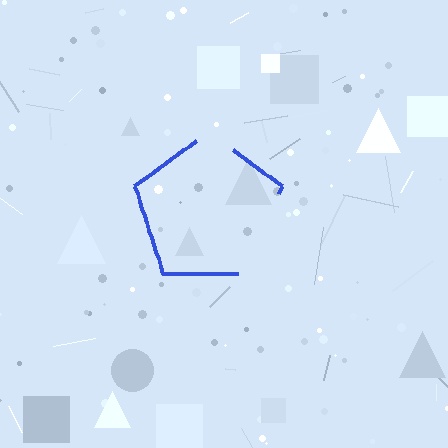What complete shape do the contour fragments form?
The contour fragments form a pentagon.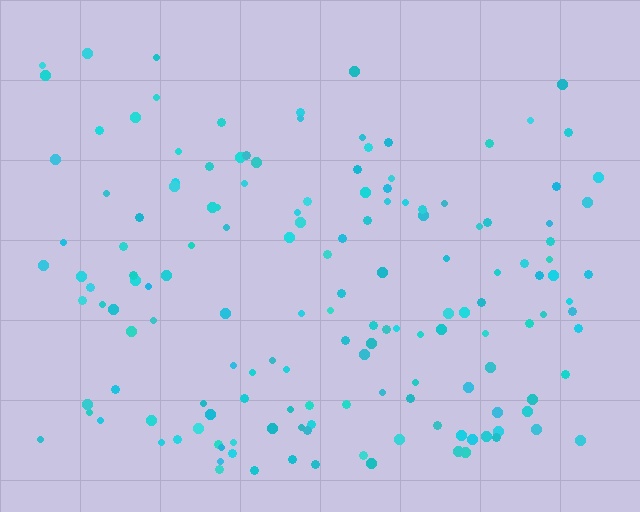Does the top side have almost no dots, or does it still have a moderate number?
Still a moderate number, just noticeably fewer than the bottom.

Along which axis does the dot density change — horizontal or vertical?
Vertical.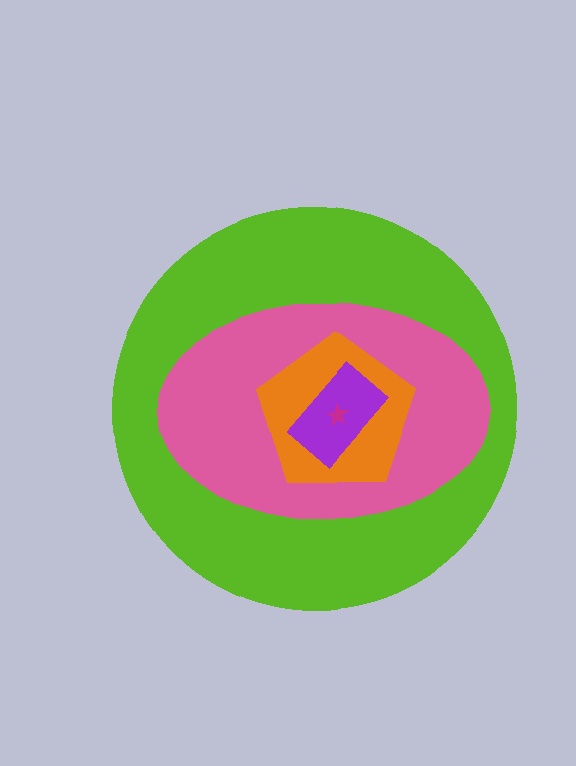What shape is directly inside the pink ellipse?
The orange pentagon.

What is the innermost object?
The magenta star.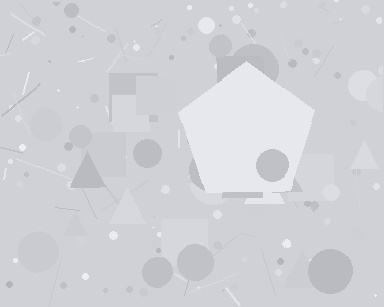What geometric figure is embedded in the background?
A pentagon is embedded in the background.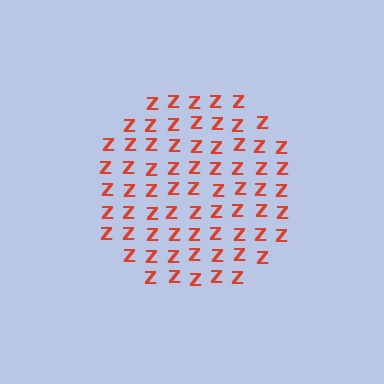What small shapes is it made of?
It is made of small letter Z's.